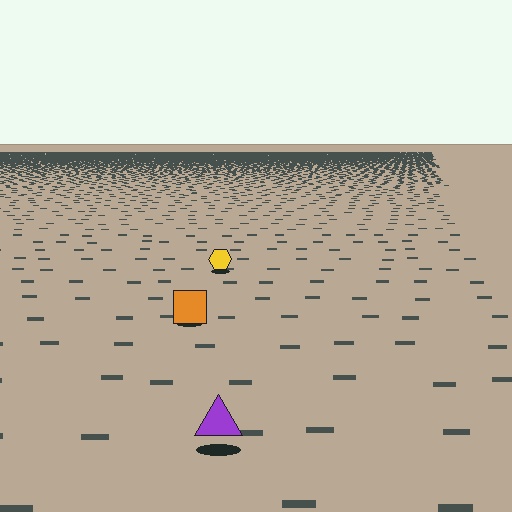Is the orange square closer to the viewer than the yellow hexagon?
Yes. The orange square is closer — you can tell from the texture gradient: the ground texture is coarser near it.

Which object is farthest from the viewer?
The yellow hexagon is farthest from the viewer. It appears smaller and the ground texture around it is denser.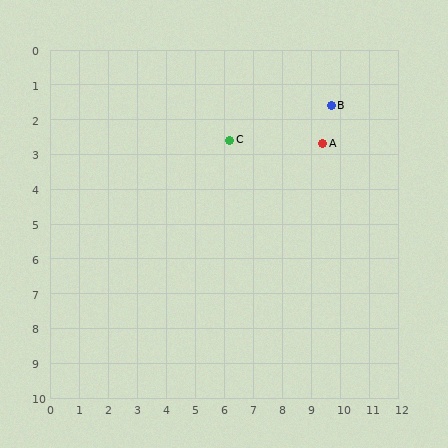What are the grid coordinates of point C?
Point C is at approximately (6.2, 2.6).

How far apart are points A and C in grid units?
Points A and C are about 3.2 grid units apart.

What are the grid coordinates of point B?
Point B is at approximately (9.7, 1.6).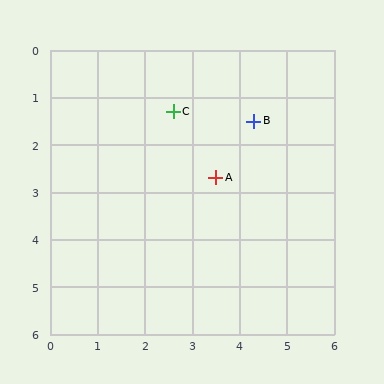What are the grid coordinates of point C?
Point C is at approximately (2.6, 1.3).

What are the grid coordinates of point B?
Point B is at approximately (4.3, 1.5).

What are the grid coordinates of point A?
Point A is at approximately (3.5, 2.7).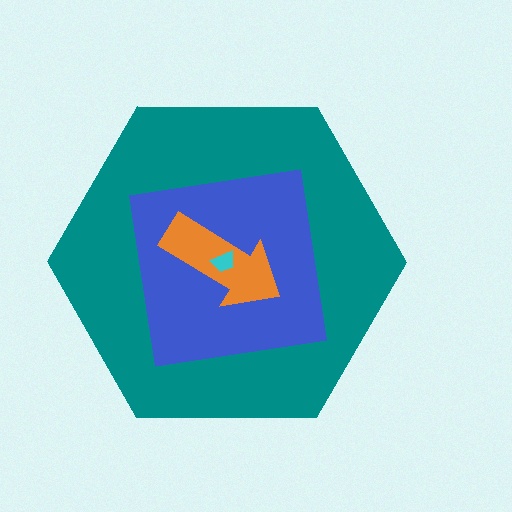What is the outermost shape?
The teal hexagon.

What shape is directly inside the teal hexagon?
The blue square.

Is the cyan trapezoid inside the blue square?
Yes.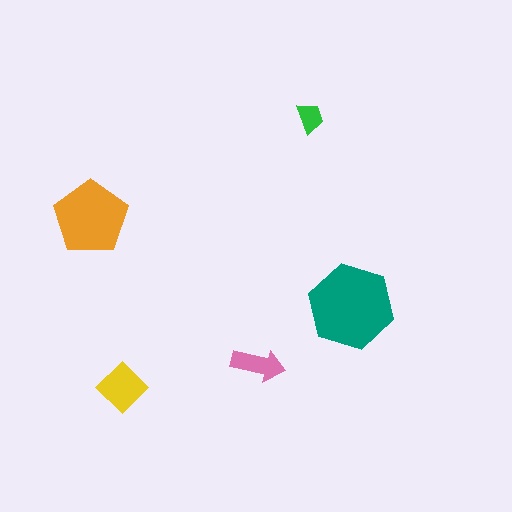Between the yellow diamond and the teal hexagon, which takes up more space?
The teal hexagon.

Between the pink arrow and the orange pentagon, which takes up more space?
The orange pentagon.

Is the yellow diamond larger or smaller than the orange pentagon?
Smaller.